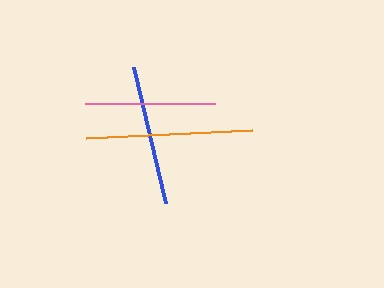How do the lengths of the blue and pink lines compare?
The blue and pink lines are approximately the same length.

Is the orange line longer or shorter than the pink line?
The orange line is longer than the pink line.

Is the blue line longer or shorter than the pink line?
The blue line is longer than the pink line.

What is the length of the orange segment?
The orange segment is approximately 167 pixels long.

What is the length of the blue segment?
The blue segment is approximately 140 pixels long.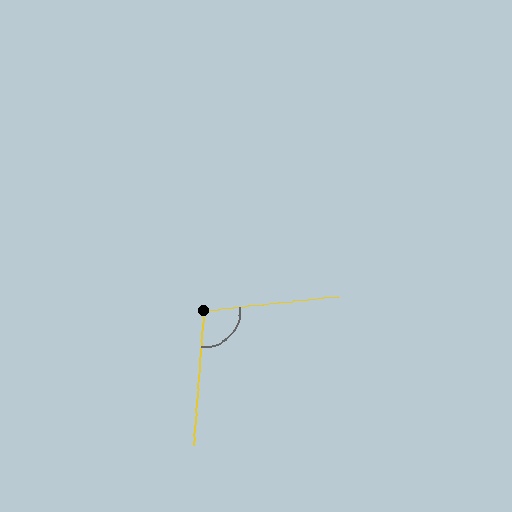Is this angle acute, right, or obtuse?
It is obtuse.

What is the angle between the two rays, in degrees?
Approximately 101 degrees.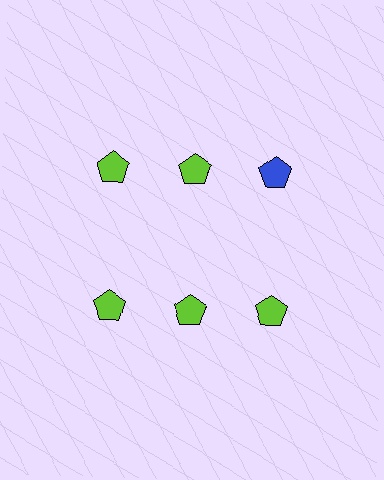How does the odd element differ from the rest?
It has a different color: blue instead of lime.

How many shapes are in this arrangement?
There are 6 shapes arranged in a grid pattern.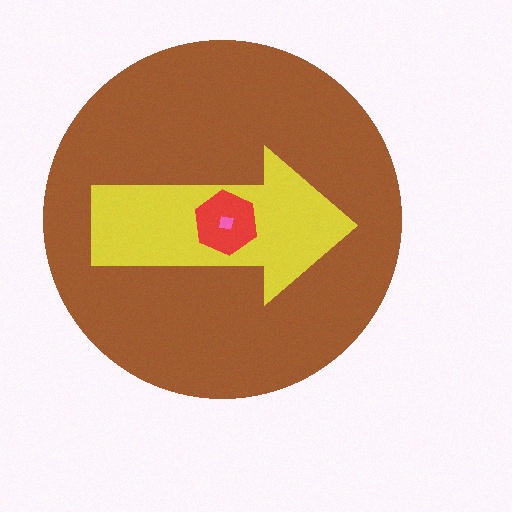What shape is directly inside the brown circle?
The yellow arrow.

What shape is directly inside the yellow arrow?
The red hexagon.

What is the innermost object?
The pink square.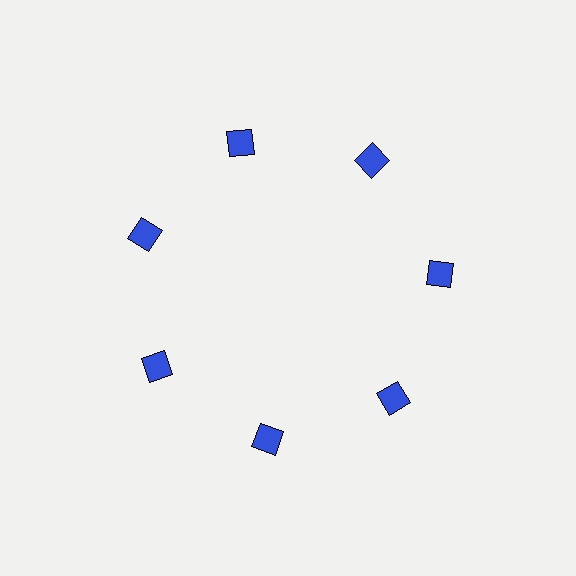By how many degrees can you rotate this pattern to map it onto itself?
The pattern maps onto itself every 51 degrees of rotation.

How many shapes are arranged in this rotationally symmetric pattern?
There are 7 shapes, arranged in 7 groups of 1.